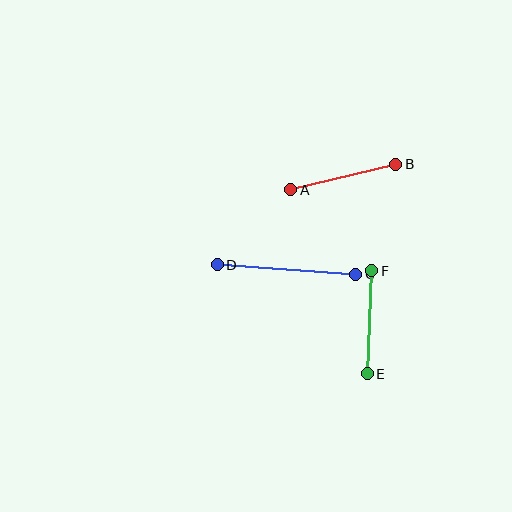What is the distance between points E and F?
The distance is approximately 103 pixels.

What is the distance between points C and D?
The distance is approximately 139 pixels.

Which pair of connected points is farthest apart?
Points C and D are farthest apart.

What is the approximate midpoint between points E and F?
The midpoint is at approximately (370, 322) pixels.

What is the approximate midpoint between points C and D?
The midpoint is at approximately (286, 270) pixels.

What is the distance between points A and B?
The distance is approximately 108 pixels.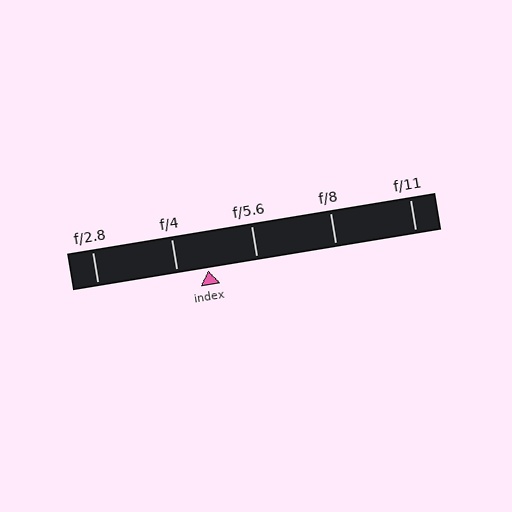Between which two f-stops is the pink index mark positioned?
The index mark is between f/4 and f/5.6.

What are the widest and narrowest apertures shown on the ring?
The widest aperture shown is f/2.8 and the narrowest is f/11.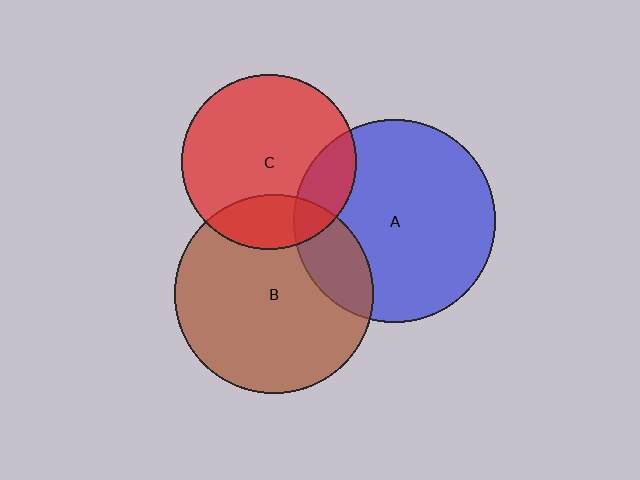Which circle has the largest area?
Circle A (blue).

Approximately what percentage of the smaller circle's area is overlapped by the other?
Approximately 20%.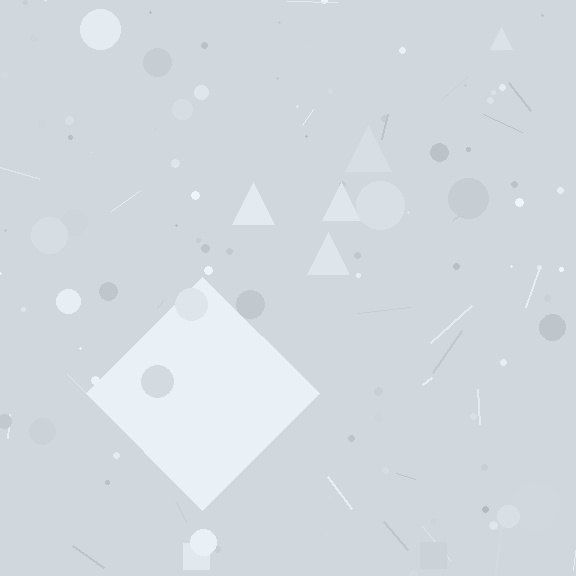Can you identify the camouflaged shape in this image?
The camouflaged shape is a diamond.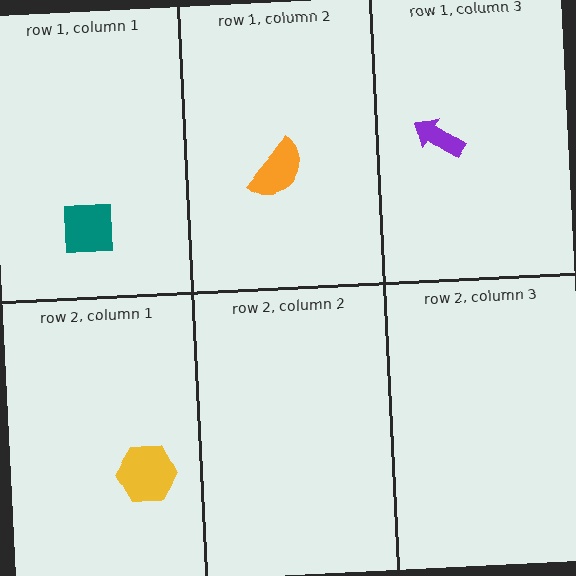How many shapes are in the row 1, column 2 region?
1.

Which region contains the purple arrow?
The row 1, column 3 region.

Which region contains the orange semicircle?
The row 1, column 2 region.